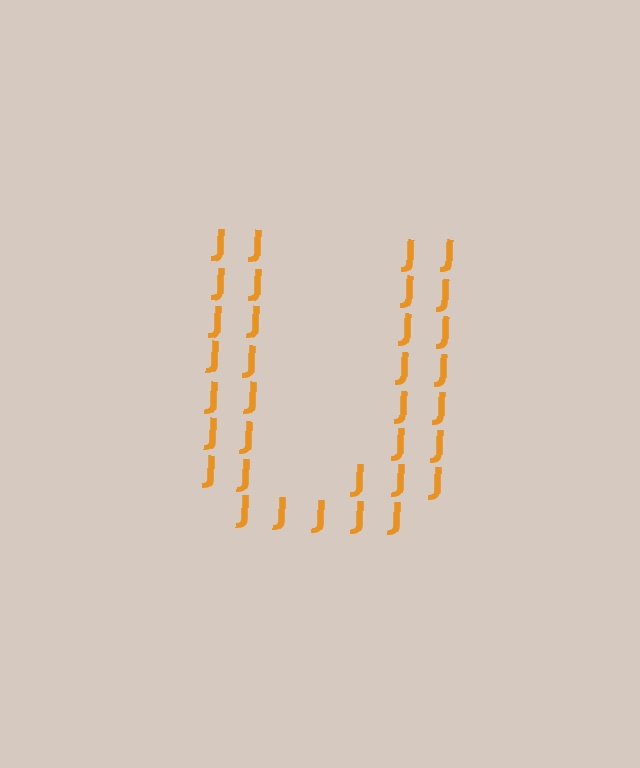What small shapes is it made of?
It is made of small letter J's.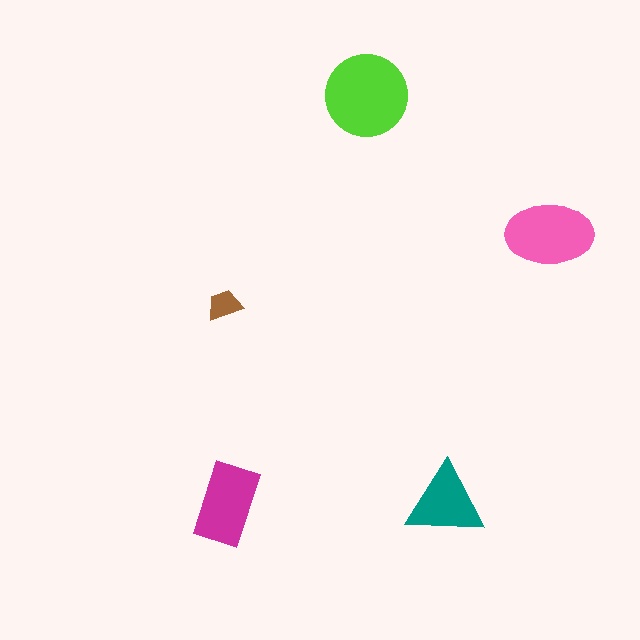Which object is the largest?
The lime circle.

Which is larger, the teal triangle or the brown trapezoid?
The teal triangle.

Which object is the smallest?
The brown trapezoid.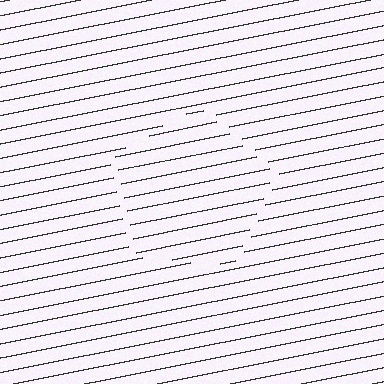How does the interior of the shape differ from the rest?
The interior of the shape contains the same grating, shifted by half a period — the contour is defined by the phase discontinuity where line-ends from the inner and outer gratings abut.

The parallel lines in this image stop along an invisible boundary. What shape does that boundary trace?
An illusory pentagon. The interior of the shape contains the same grating, shifted by half a period — the contour is defined by the phase discontinuity where line-ends from the inner and outer gratings abut.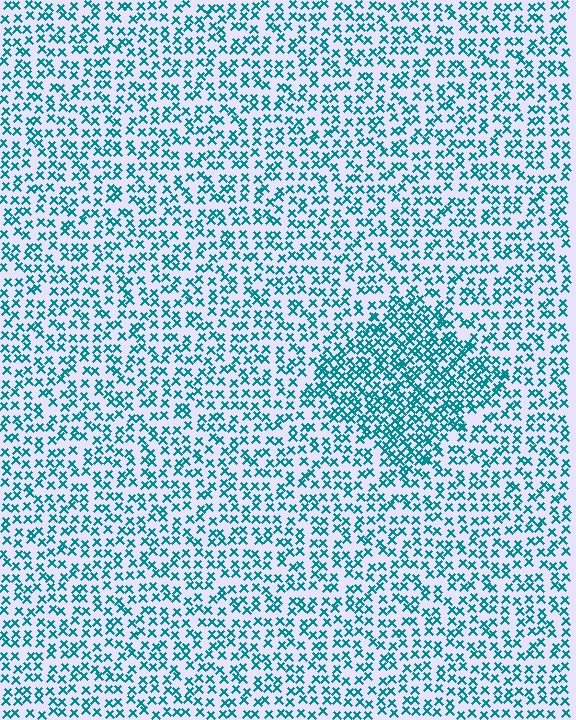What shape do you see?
I see a diamond.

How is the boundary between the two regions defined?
The boundary is defined by a change in element density (approximately 1.8x ratio). All elements are the same color, size, and shape.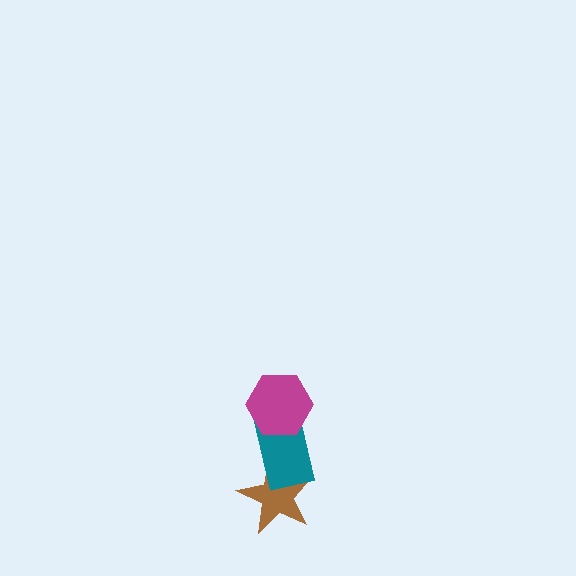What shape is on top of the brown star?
The teal rectangle is on top of the brown star.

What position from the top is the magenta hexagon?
The magenta hexagon is 1st from the top.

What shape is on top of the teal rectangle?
The magenta hexagon is on top of the teal rectangle.